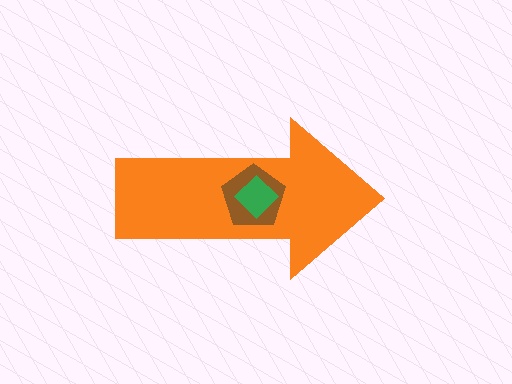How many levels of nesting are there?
3.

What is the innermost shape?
The green diamond.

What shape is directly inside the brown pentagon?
The green diamond.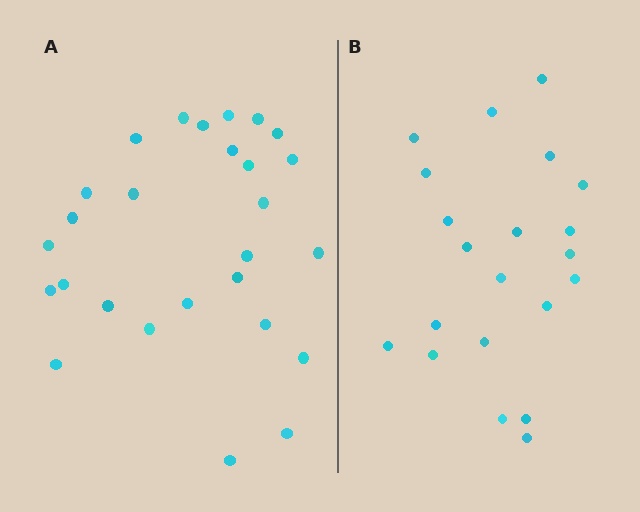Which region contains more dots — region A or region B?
Region A (the left region) has more dots.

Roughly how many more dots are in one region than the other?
Region A has about 6 more dots than region B.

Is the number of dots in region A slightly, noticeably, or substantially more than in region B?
Region A has noticeably more, but not dramatically so. The ratio is roughly 1.3 to 1.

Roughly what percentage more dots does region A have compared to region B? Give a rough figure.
About 30% more.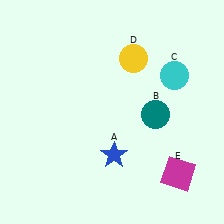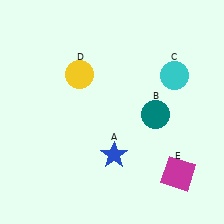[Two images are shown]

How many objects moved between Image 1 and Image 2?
1 object moved between the two images.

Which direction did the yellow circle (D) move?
The yellow circle (D) moved left.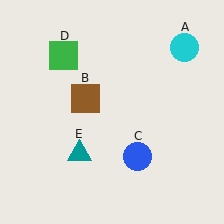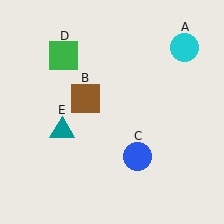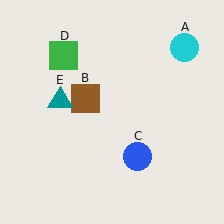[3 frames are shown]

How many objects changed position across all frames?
1 object changed position: teal triangle (object E).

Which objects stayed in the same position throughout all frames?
Cyan circle (object A) and brown square (object B) and blue circle (object C) and green square (object D) remained stationary.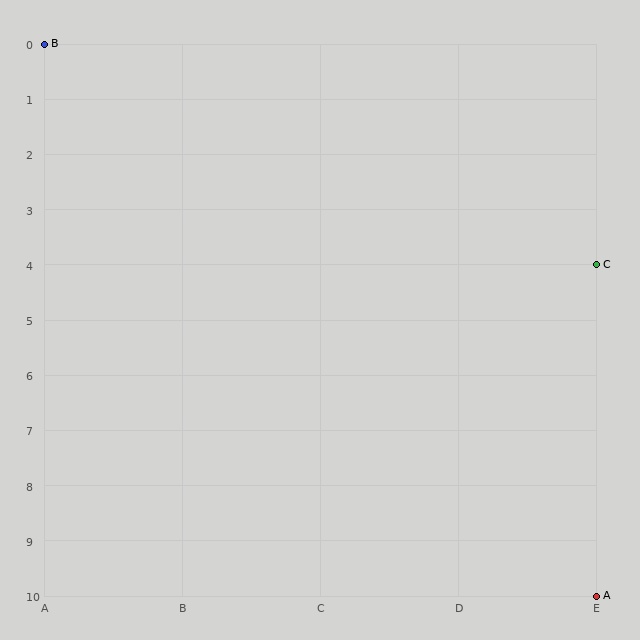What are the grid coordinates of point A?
Point A is at grid coordinates (E, 10).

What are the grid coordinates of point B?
Point B is at grid coordinates (A, 0).